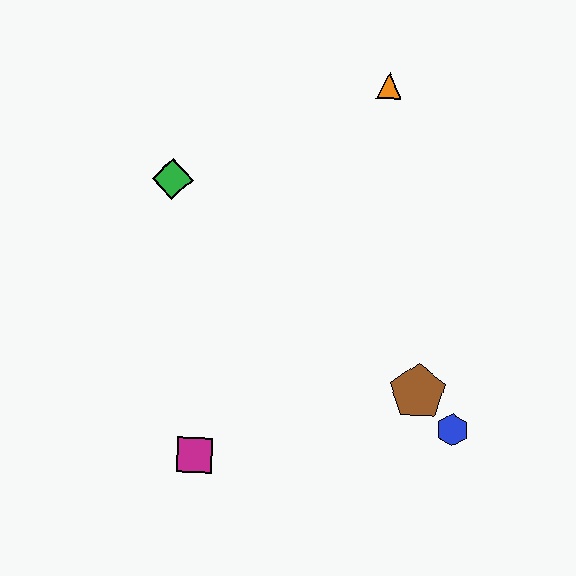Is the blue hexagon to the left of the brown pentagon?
No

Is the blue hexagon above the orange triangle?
No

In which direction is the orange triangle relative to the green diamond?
The orange triangle is to the right of the green diamond.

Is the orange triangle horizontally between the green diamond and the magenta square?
No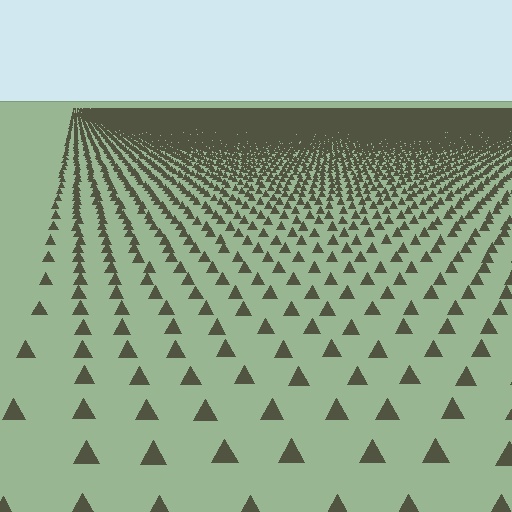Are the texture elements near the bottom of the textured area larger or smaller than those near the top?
Larger. Near the bottom, elements are closer to the viewer and appear at a bigger on-screen size.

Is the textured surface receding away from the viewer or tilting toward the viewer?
The surface is receding away from the viewer. Texture elements get smaller and denser toward the top.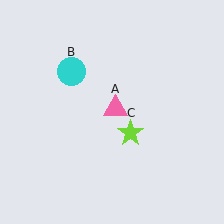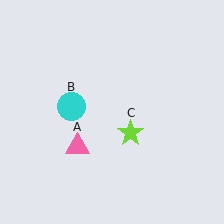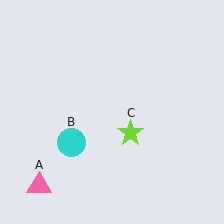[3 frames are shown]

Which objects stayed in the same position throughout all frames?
Lime star (object C) remained stationary.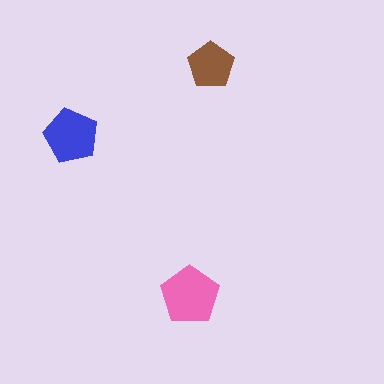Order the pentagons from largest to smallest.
the pink one, the blue one, the brown one.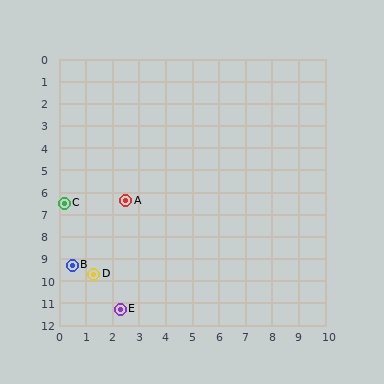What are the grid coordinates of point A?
Point A is at approximately (2.5, 6.4).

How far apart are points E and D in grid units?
Points E and D are about 1.9 grid units apart.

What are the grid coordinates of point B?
Point B is at approximately (0.5, 9.3).